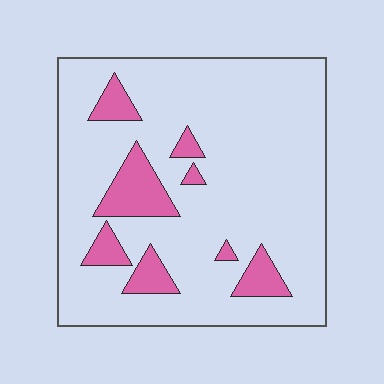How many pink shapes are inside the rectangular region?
8.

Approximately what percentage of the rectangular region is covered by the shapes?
Approximately 15%.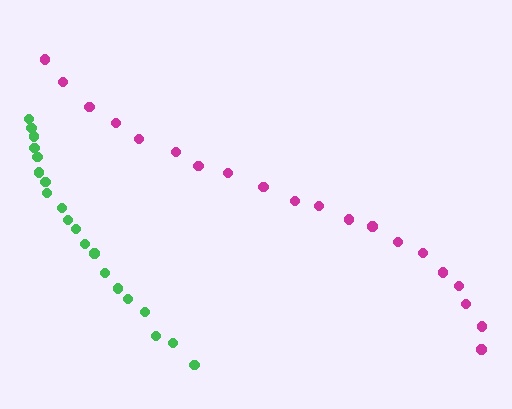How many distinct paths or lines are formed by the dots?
There are 2 distinct paths.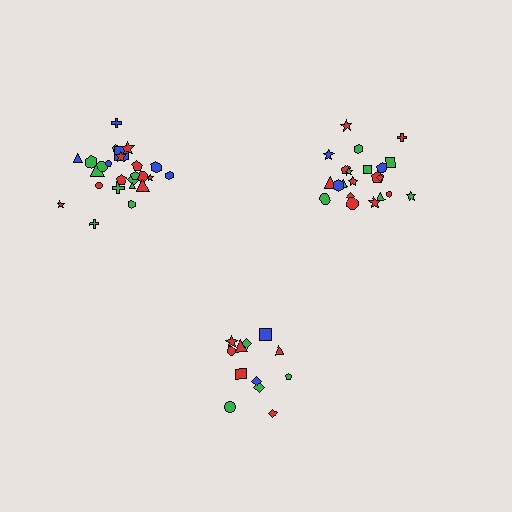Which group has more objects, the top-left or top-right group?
The top-left group.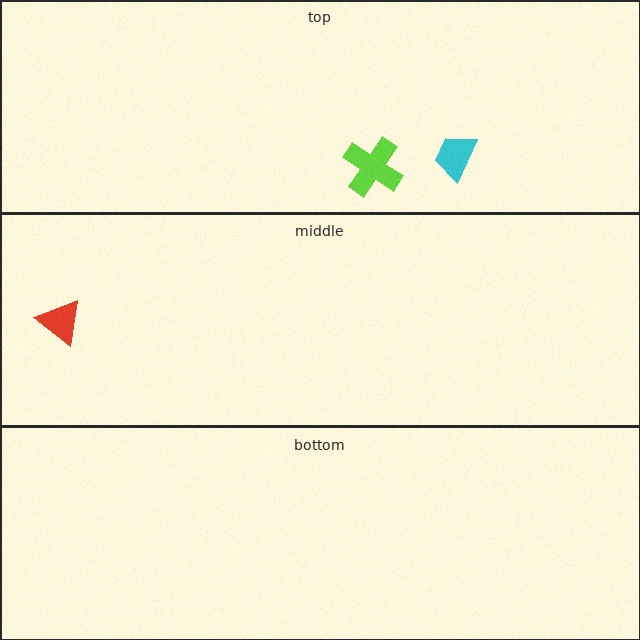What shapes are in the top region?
The cyan trapezoid, the lime cross.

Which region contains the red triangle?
The middle region.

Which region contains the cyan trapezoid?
The top region.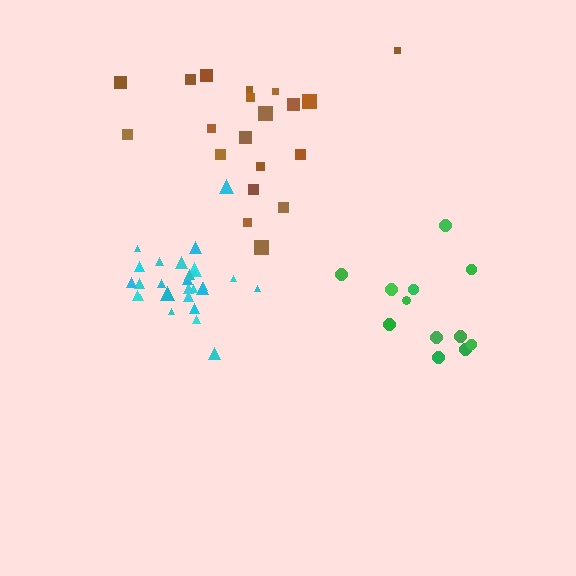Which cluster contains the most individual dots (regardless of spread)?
Cyan (28).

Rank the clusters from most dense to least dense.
cyan, green, brown.